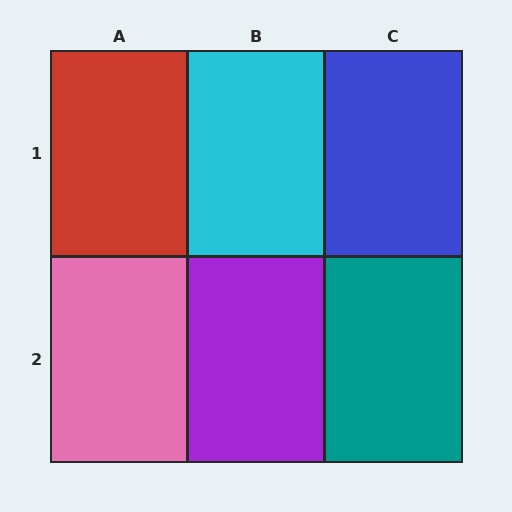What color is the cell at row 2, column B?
Purple.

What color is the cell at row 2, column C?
Teal.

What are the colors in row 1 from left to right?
Red, cyan, blue.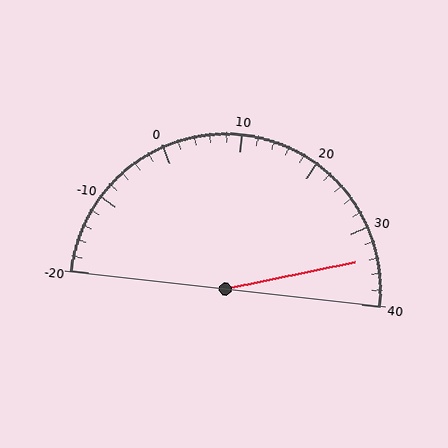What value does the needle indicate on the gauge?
The needle indicates approximately 34.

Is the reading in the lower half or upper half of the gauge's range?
The reading is in the upper half of the range (-20 to 40).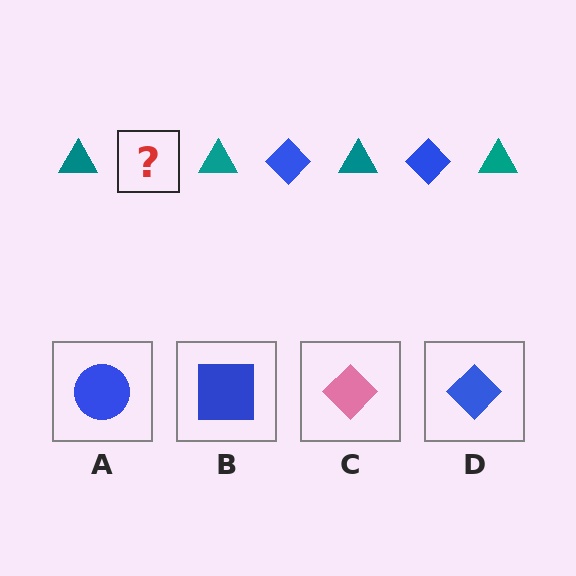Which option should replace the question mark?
Option D.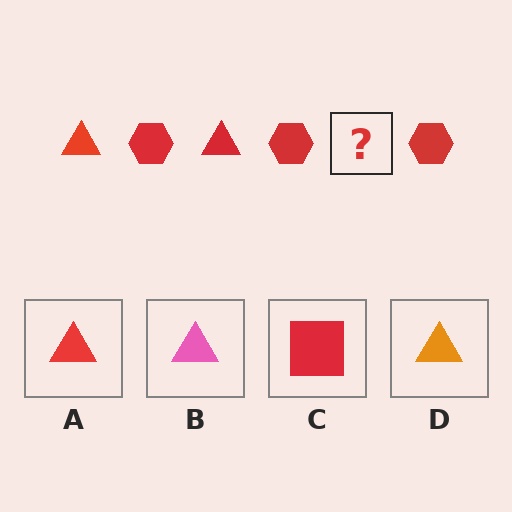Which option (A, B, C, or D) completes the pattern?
A.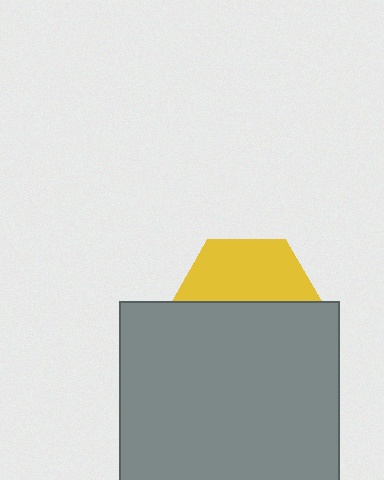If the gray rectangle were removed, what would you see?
You would see the complete yellow hexagon.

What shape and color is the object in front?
The object in front is a gray rectangle.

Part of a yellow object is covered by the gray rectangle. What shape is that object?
It is a hexagon.